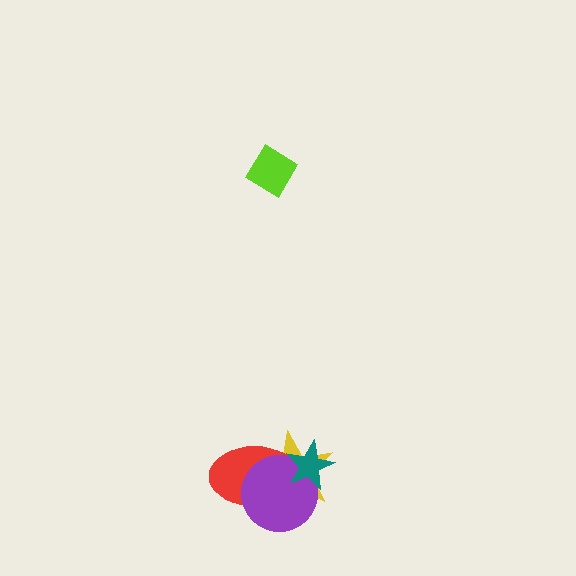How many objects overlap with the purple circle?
3 objects overlap with the purple circle.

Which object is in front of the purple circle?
The teal star is in front of the purple circle.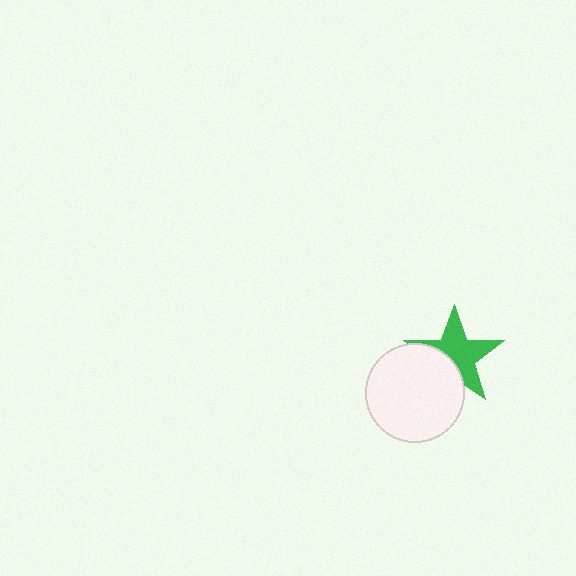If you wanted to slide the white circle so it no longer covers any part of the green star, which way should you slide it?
Slide it toward the lower-left — that is the most direct way to separate the two shapes.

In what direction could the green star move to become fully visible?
The green star could move toward the upper-right. That would shift it out from behind the white circle entirely.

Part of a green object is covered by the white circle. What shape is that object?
It is a star.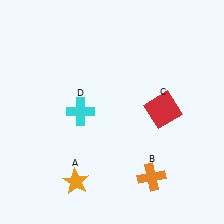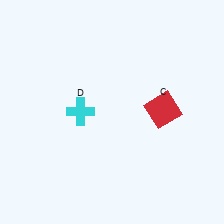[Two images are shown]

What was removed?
The orange cross (B), the orange star (A) were removed in Image 2.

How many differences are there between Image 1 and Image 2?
There are 2 differences between the two images.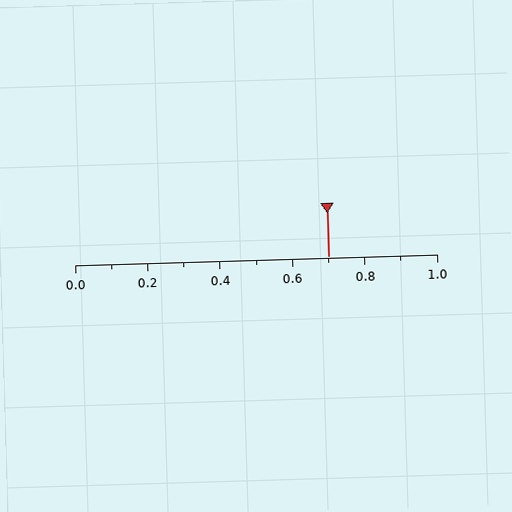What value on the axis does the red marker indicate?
The marker indicates approximately 0.7.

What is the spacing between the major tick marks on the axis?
The major ticks are spaced 0.2 apart.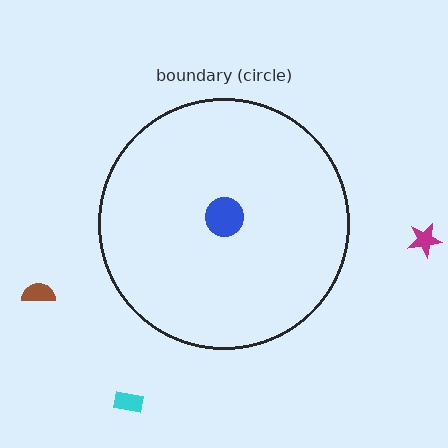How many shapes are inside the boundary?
1 inside, 3 outside.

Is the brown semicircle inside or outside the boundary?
Outside.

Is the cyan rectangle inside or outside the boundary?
Outside.